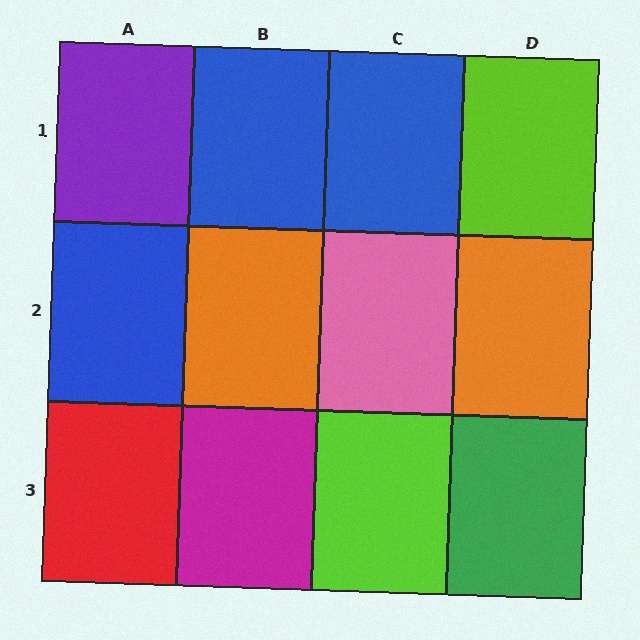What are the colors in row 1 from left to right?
Purple, blue, blue, lime.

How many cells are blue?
3 cells are blue.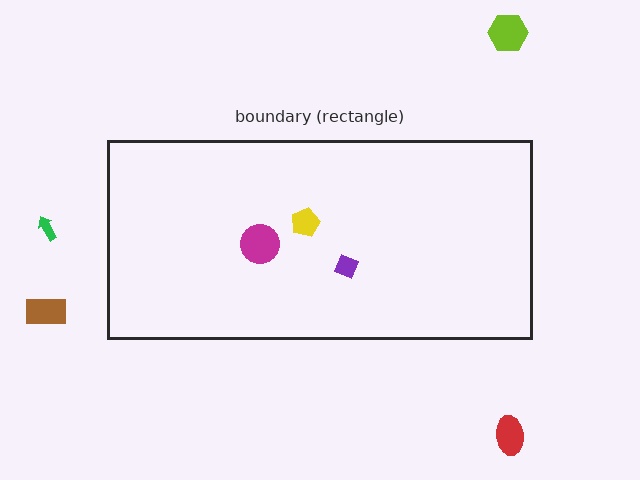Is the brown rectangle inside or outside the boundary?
Outside.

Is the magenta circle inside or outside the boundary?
Inside.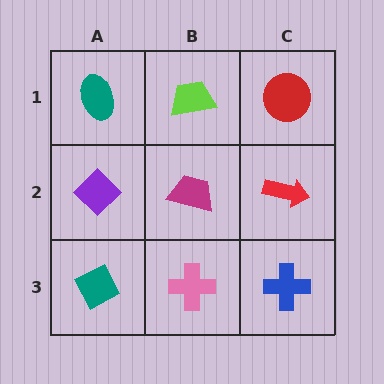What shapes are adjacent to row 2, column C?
A red circle (row 1, column C), a blue cross (row 3, column C), a magenta trapezoid (row 2, column B).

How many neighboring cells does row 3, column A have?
2.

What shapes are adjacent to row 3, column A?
A purple diamond (row 2, column A), a pink cross (row 3, column B).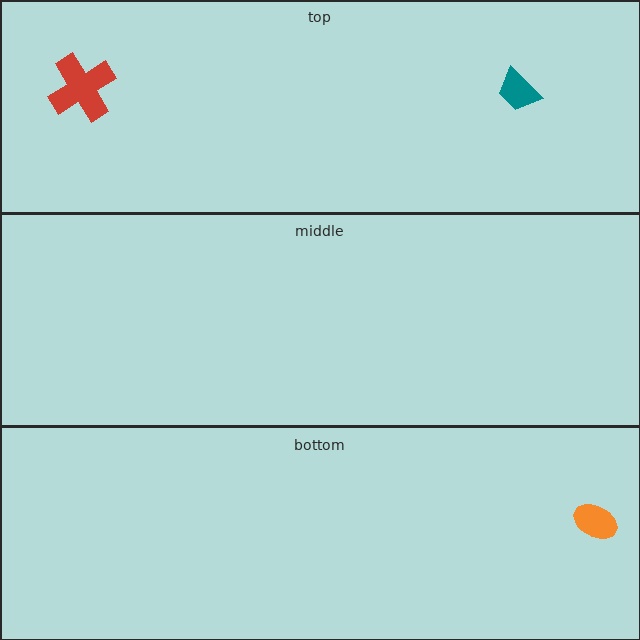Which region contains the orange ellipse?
The bottom region.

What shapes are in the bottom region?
The orange ellipse.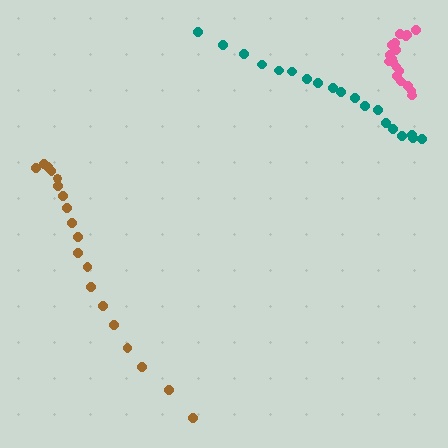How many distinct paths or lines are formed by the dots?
There are 3 distinct paths.